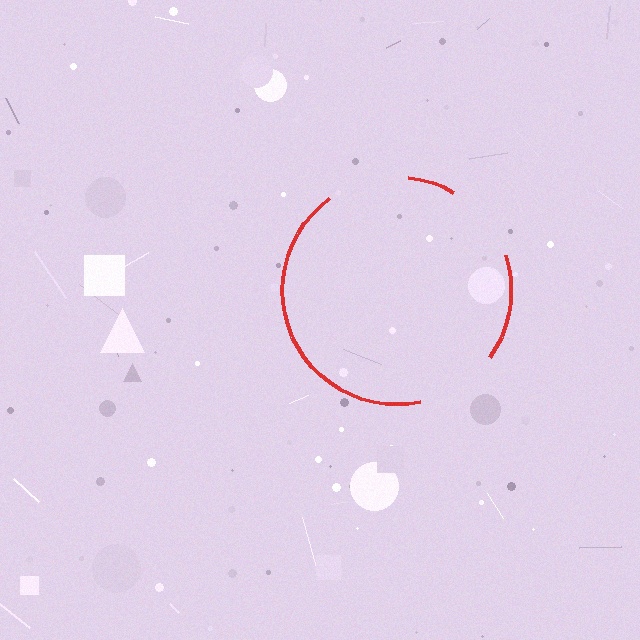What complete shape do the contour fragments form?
The contour fragments form a circle.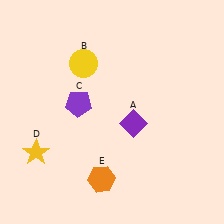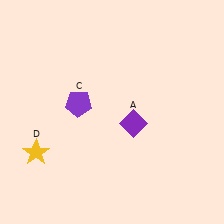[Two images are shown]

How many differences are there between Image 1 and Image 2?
There are 2 differences between the two images.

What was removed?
The yellow circle (B), the orange hexagon (E) were removed in Image 2.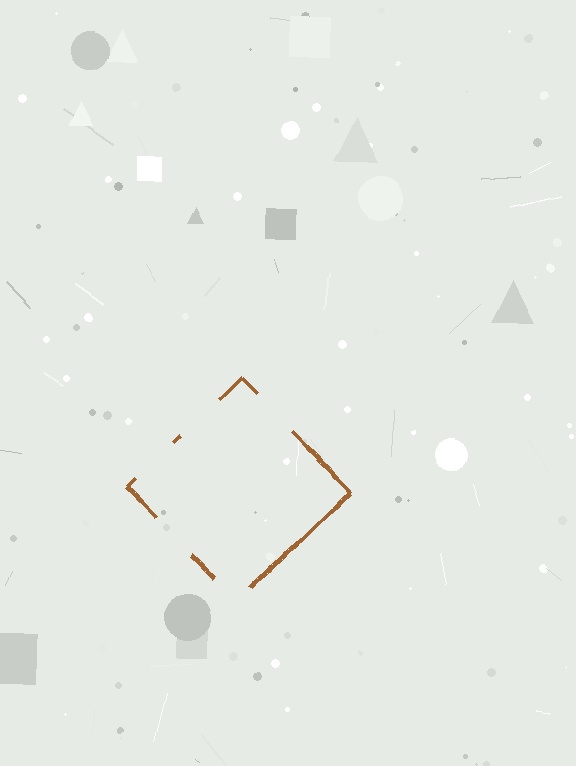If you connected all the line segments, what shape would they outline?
They would outline a diamond.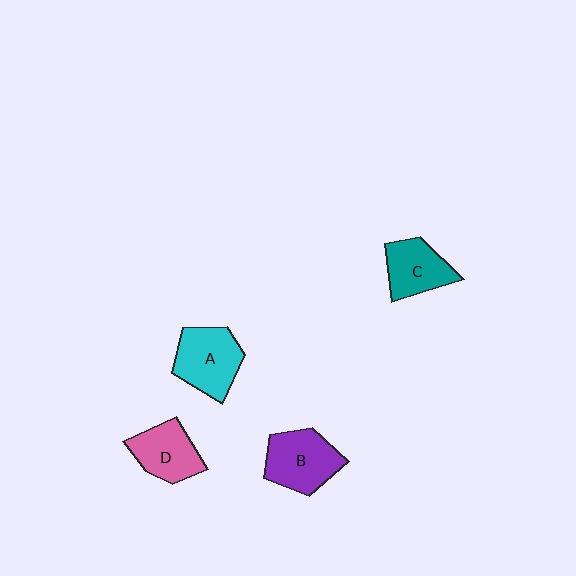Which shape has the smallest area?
Shape C (teal).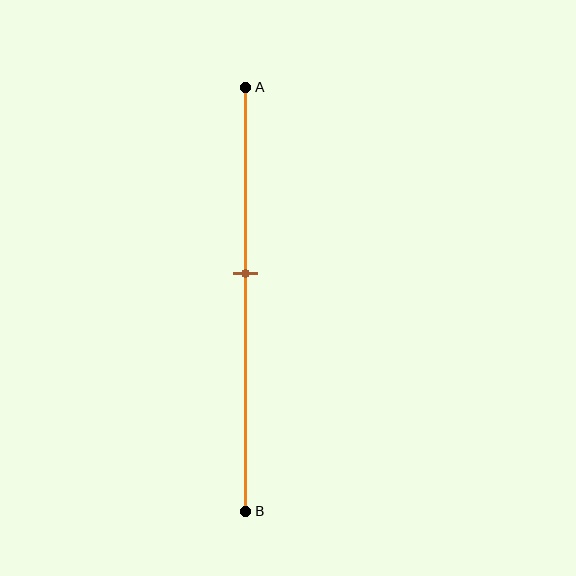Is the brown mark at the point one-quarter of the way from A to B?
No, the mark is at about 45% from A, not at the 25% one-quarter point.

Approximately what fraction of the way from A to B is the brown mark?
The brown mark is approximately 45% of the way from A to B.